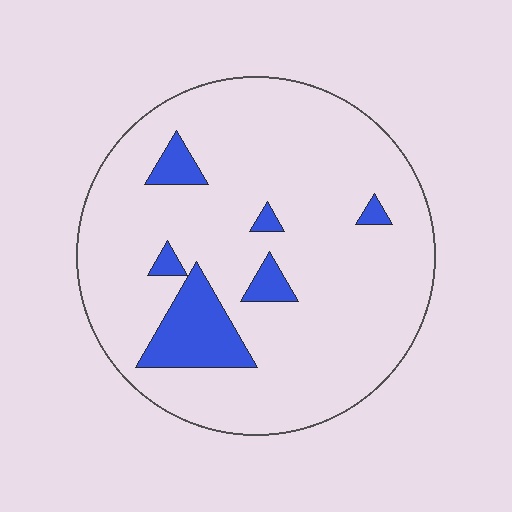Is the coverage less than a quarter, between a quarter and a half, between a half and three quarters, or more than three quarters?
Less than a quarter.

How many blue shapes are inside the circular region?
6.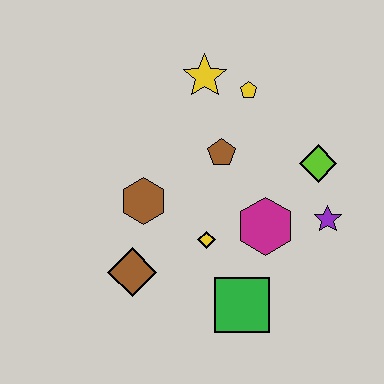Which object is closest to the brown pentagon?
The yellow pentagon is closest to the brown pentagon.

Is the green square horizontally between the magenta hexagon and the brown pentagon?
Yes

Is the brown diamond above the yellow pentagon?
No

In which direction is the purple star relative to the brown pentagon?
The purple star is to the right of the brown pentagon.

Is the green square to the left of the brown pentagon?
No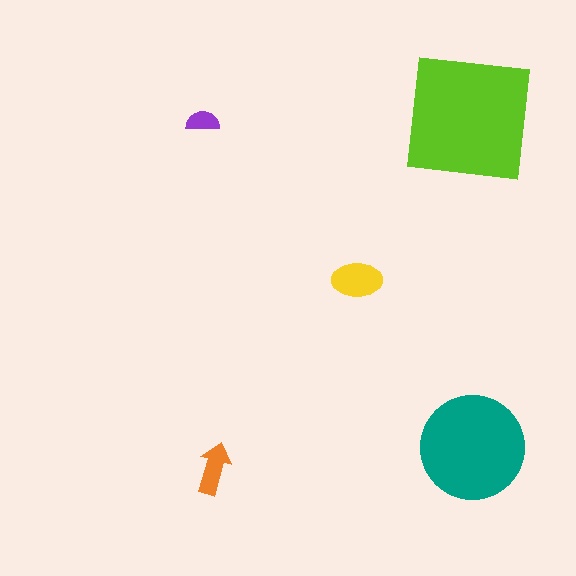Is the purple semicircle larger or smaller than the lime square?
Smaller.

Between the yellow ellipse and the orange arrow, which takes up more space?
The yellow ellipse.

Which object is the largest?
The lime square.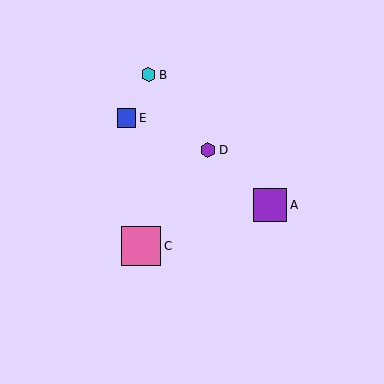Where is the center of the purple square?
The center of the purple square is at (270, 205).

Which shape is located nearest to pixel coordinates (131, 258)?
The pink square (labeled C) at (141, 246) is nearest to that location.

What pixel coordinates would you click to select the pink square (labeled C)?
Click at (141, 246) to select the pink square C.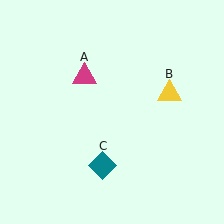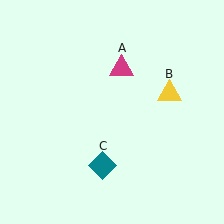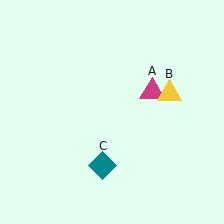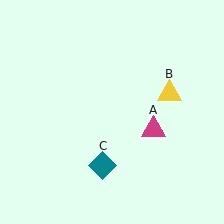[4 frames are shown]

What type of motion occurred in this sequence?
The magenta triangle (object A) rotated clockwise around the center of the scene.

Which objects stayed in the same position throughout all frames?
Yellow triangle (object B) and teal diamond (object C) remained stationary.